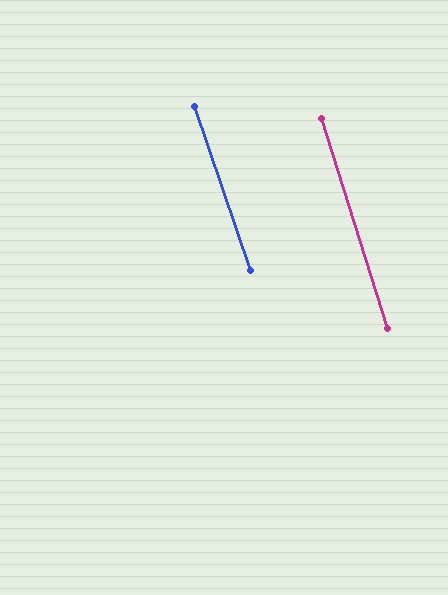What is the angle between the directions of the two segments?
Approximately 2 degrees.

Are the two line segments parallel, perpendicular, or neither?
Parallel — their directions differ by only 1.7°.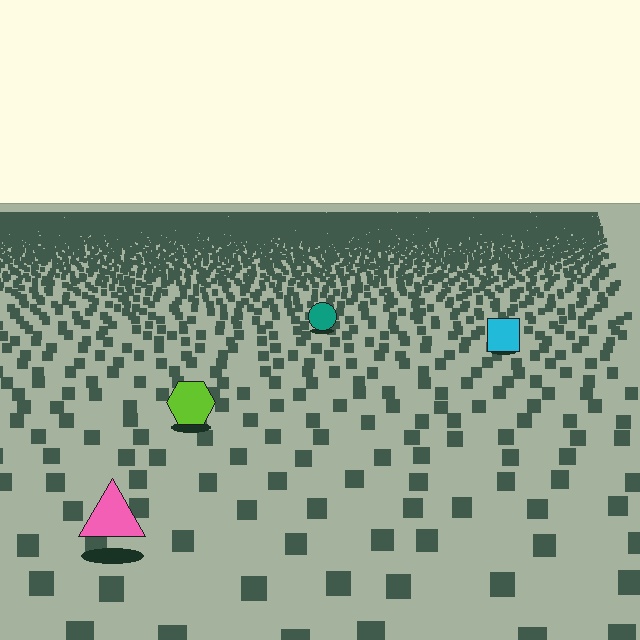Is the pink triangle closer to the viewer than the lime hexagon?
Yes. The pink triangle is closer — you can tell from the texture gradient: the ground texture is coarser near it.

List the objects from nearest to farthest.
From nearest to farthest: the pink triangle, the lime hexagon, the cyan square, the teal circle.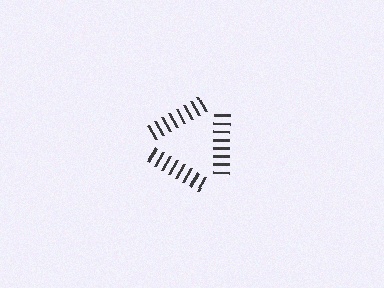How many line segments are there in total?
24 — 8 along each of the 3 edges.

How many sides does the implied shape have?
3 sides — the line-ends trace a triangle.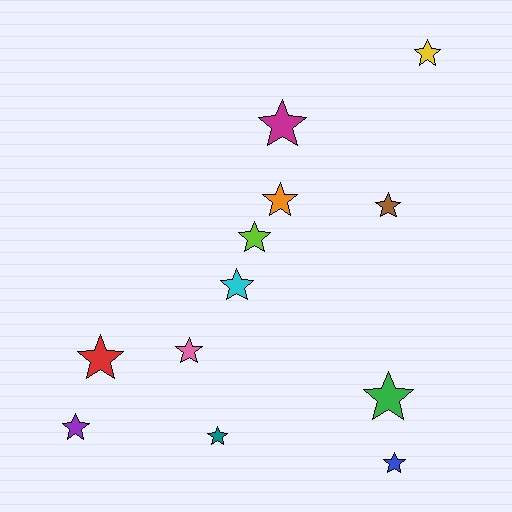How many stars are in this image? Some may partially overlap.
There are 12 stars.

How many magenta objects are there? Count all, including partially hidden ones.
There is 1 magenta object.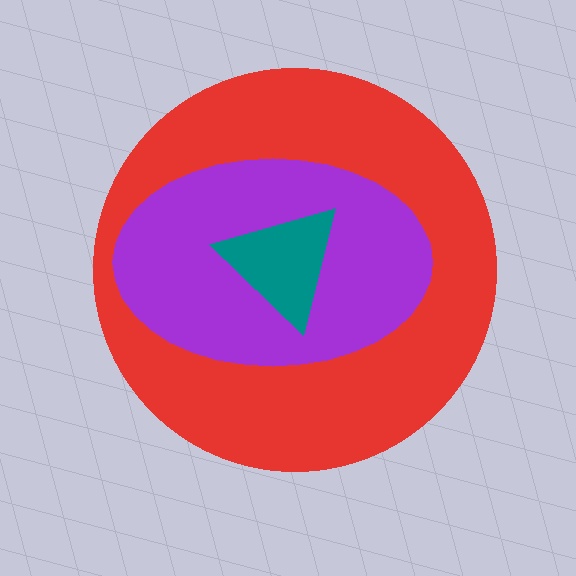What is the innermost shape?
The teal triangle.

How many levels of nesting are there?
3.